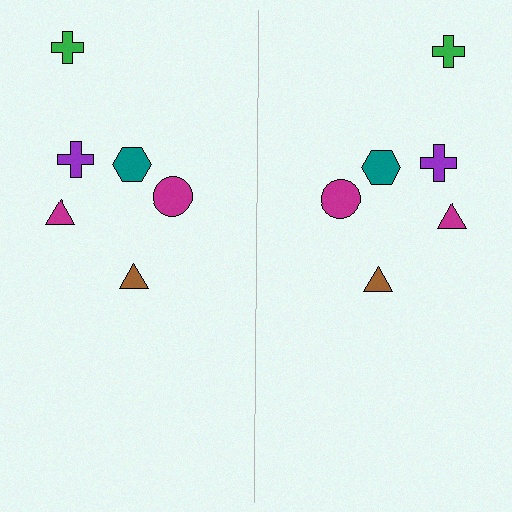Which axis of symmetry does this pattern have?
The pattern has a vertical axis of symmetry running through the center of the image.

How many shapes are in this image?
There are 12 shapes in this image.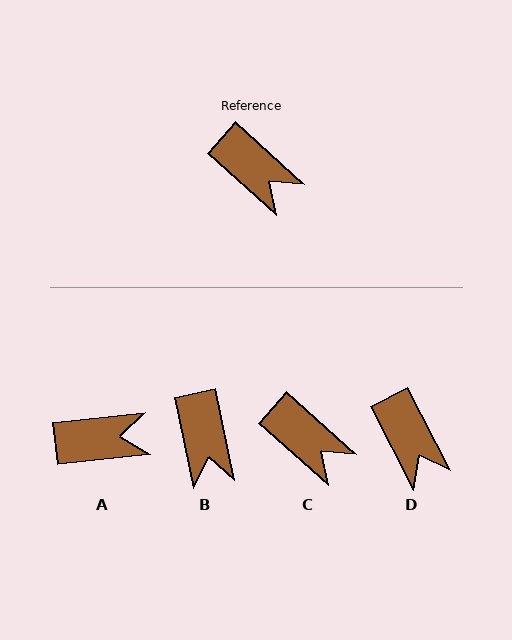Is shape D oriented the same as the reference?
No, it is off by about 20 degrees.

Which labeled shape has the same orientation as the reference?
C.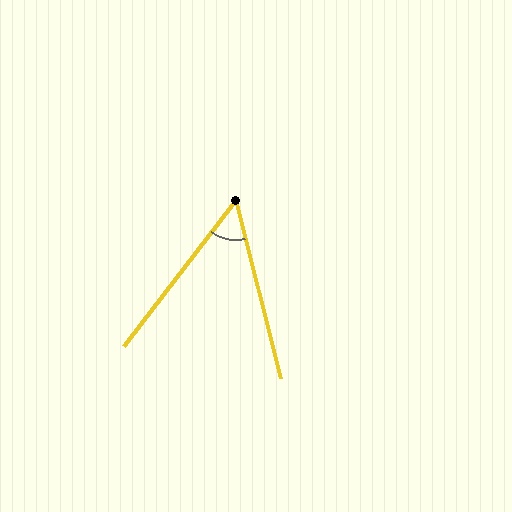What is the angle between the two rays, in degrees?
Approximately 52 degrees.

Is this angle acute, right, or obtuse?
It is acute.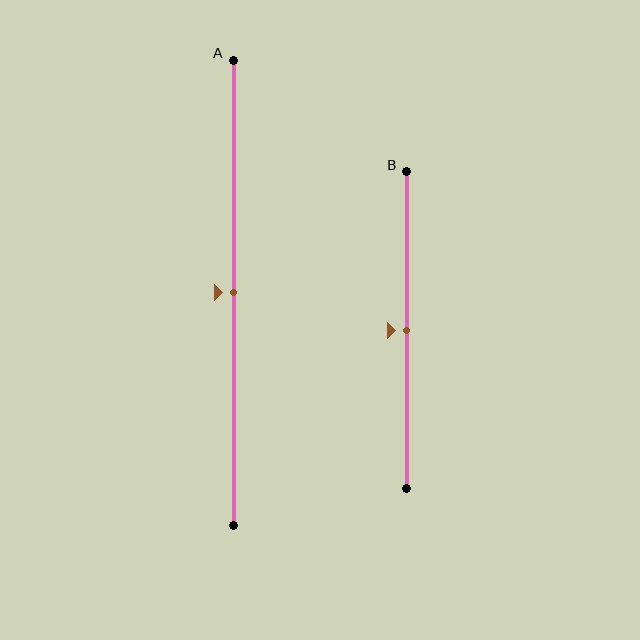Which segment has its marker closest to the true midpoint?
Segment A has its marker closest to the true midpoint.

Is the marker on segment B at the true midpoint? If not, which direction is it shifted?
Yes, the marker on segment B is at the true midpoint.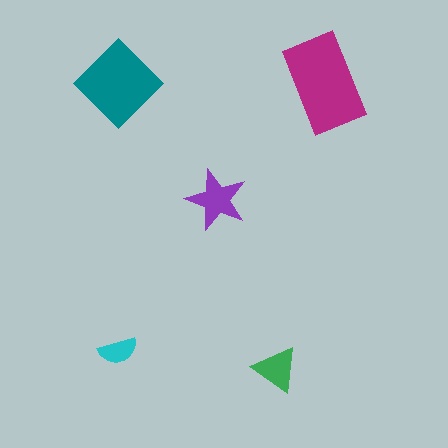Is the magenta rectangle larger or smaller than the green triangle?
Larger.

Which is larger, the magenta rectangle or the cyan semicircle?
The magenta rectangle.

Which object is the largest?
The magenta rectangle.